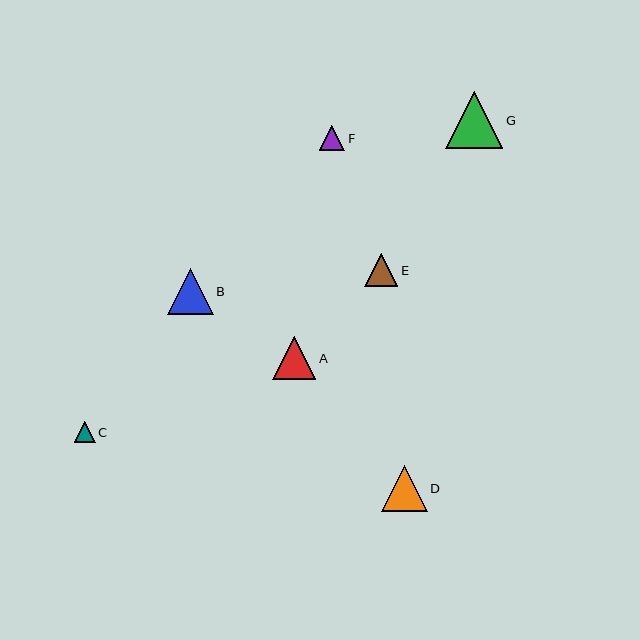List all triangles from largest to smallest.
From largest to smallest: G, D, B, A, E, F, C.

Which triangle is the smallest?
Triangle C is the smallest with a size of approximately 21 pixels.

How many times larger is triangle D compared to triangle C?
Triangle D is approximately 2.2 times the size of triangle C.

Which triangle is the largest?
Triangle G is the largest with a size of approximately 57 pixels.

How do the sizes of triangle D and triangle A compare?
Triangle D and triangle A are approximately the same size.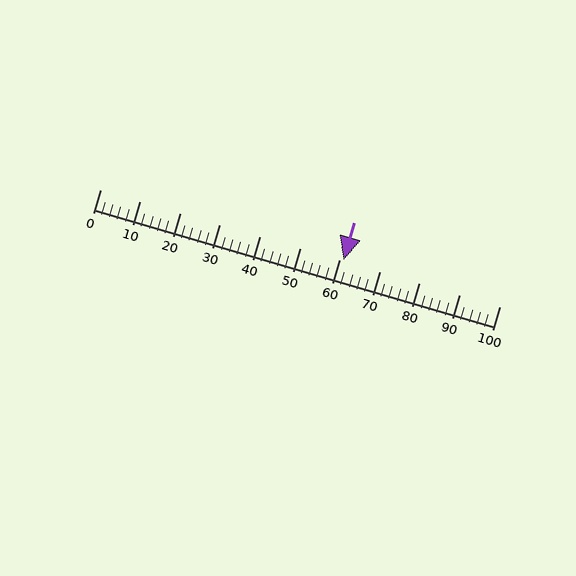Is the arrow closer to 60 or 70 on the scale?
The arrow is closer to 60.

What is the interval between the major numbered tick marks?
The major tick marks are spaced 10 units apart.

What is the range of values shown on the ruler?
The ruler shows values from 0 to 100.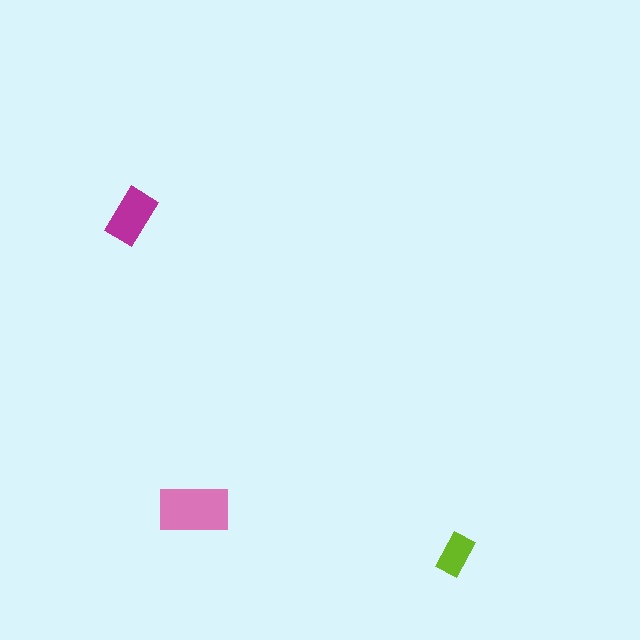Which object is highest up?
The magenta rectangle is topmost.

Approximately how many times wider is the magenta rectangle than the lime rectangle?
About 1.5 times wider.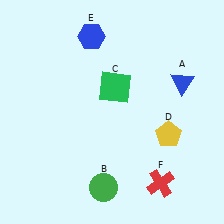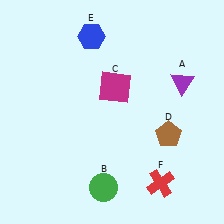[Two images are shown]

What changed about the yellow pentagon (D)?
In Image 1, D is yellow. In Image 2, it changed to brown.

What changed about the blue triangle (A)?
In Image 1, A is blue. In Image 2, it changed to purple.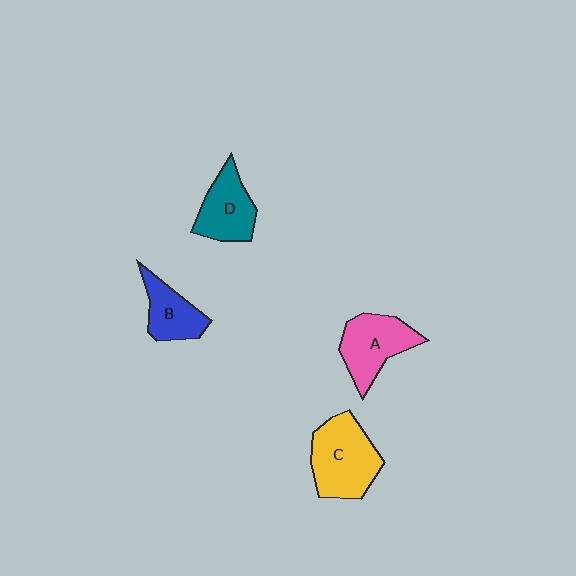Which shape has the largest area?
Shape C (yellow).